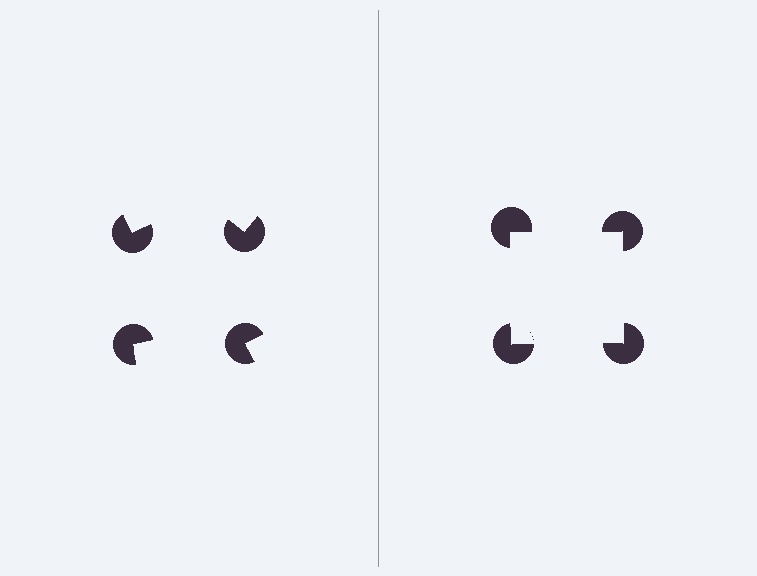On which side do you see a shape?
An illusory square appears on the right side. On the left side the wedge cuts are rotated, so no coherent shape forms.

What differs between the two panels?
The pac-man discs are positioned identically on both sides; only the wedge orientations differ. On the right they align to a square; on the left they are misaligned.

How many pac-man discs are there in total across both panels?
8 — 4 on each side.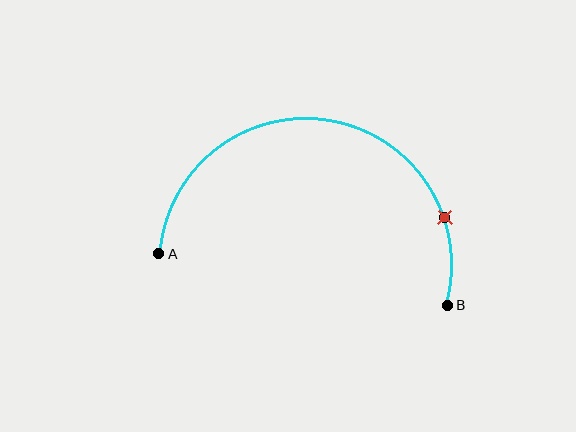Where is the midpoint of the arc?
The arc midpoint is the point on the curve farthest from the straight line joining A and B. It sits above that line.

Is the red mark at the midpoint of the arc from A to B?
No. The red mark lies on the arc but is closer to endpoint B. The arc midpoint would be at the point on the curve equidistant along the arc from both A and B.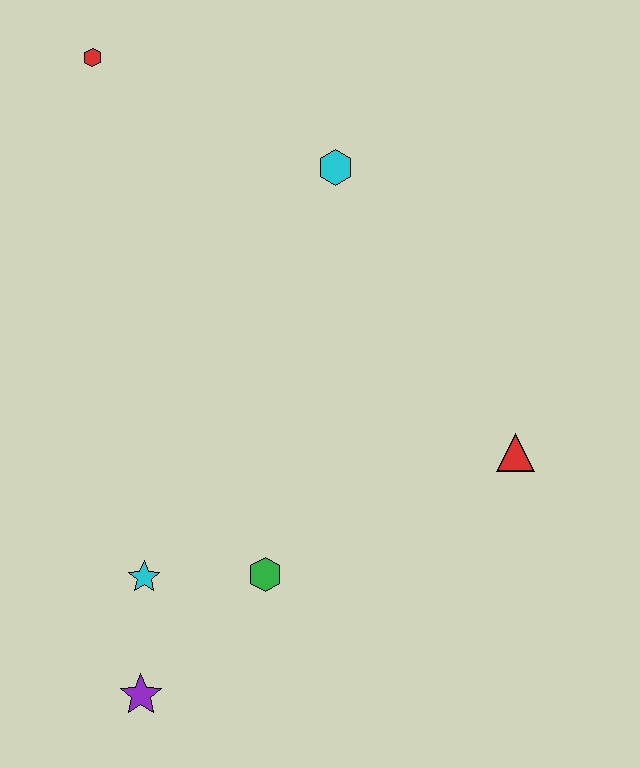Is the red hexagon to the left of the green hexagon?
Yes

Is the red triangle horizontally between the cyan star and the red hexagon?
No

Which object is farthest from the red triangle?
The red hexagon is farthest from the red triangle.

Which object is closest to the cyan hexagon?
The red hexagon is closest to the cyan hexagon.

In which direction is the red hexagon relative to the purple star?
The red hexagon is above the purple star.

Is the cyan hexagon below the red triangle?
No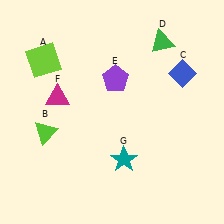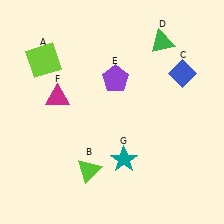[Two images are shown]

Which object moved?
The lime triangle (B) moved right.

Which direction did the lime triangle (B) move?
The lime triangle (B) moved right.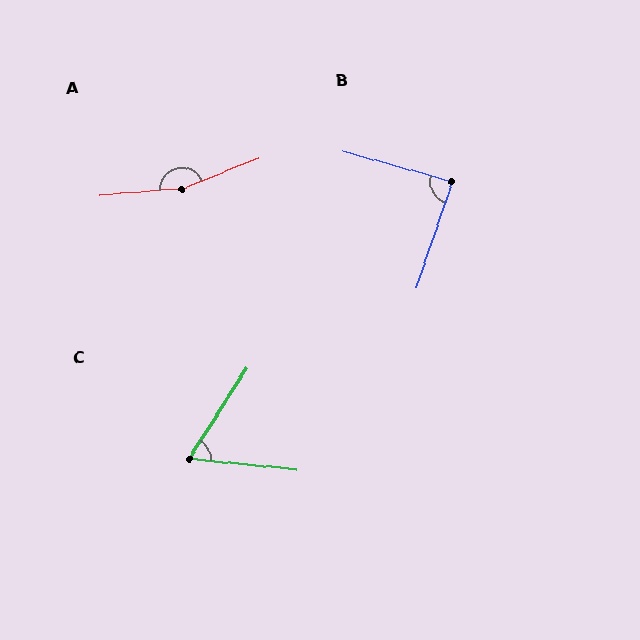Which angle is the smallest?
C, at approximately 63 degrees.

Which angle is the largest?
A, at approximately 162 degrees.